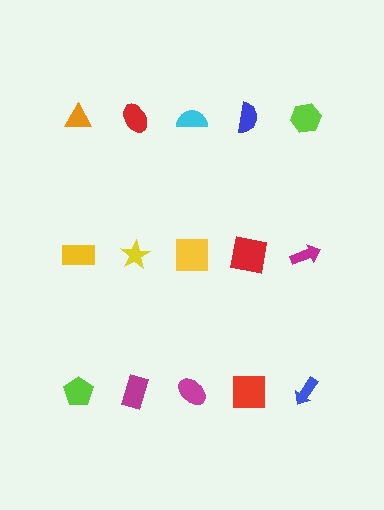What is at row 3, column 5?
A blue arrow.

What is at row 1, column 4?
A blue semicircle.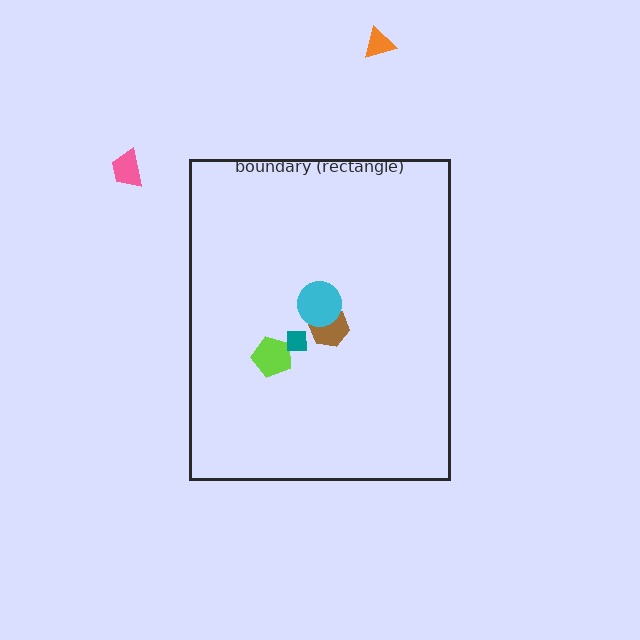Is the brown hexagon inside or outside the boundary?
Inside.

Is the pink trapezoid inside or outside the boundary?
Outside.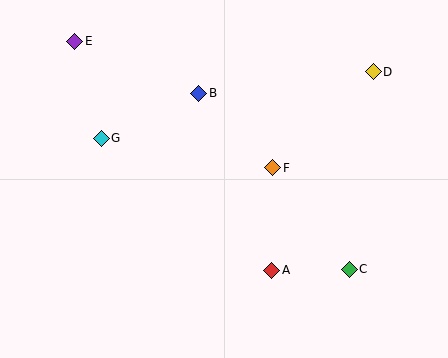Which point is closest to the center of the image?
Point F at (273, 168) is closest to the center.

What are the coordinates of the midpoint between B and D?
The midpoint between B and D is at (286, 82).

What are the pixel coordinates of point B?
Point B is at (199, 93).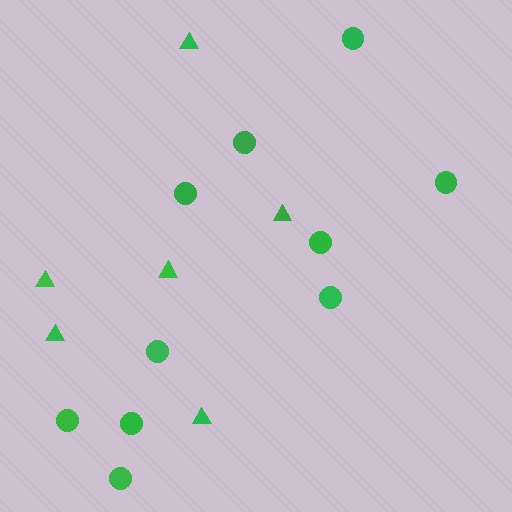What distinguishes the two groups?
There are 2 groups: one group of circles (10) and one group of triangles (6).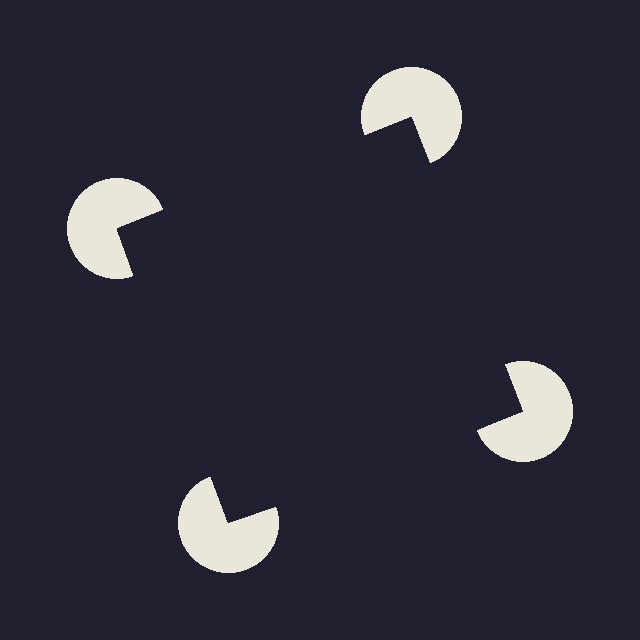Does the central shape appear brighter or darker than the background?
It typically appears slightly darker than the background, even though no actual brightness change is drawn.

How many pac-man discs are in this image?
There are 4 — one at each vertex of the illusory square.